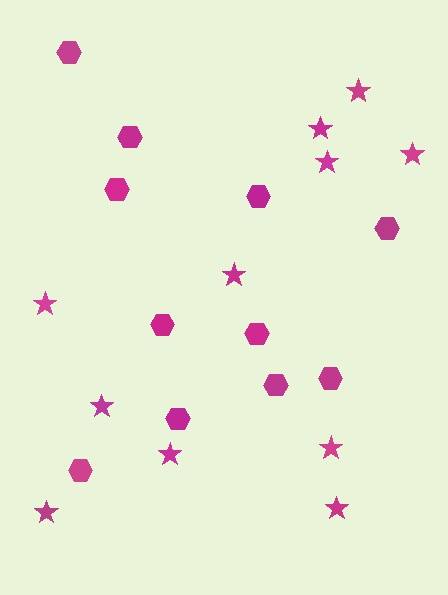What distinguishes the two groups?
There are 2 groups: one group of stars (11) and one group of hexagons (11).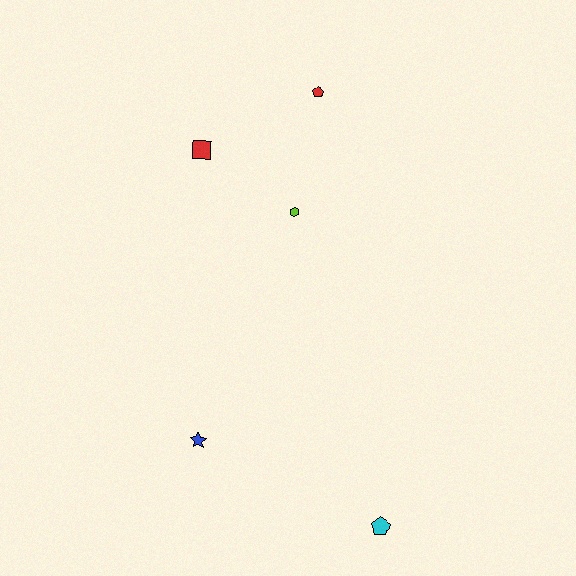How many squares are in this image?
There is 1 square.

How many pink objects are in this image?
There are no pink objects.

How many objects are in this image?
There are 5 objects.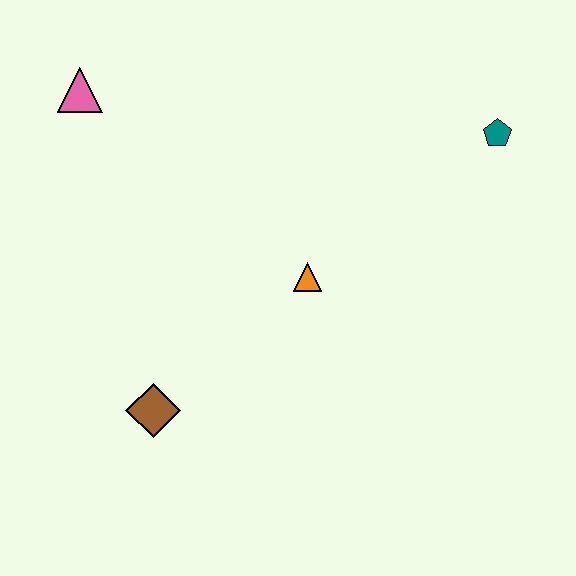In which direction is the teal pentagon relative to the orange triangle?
The teal pentagon is to the right of the orange triangle.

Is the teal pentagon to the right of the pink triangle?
Yes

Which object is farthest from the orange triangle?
The pink triangle is farthest from the orange triangle.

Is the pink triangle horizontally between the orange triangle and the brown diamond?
No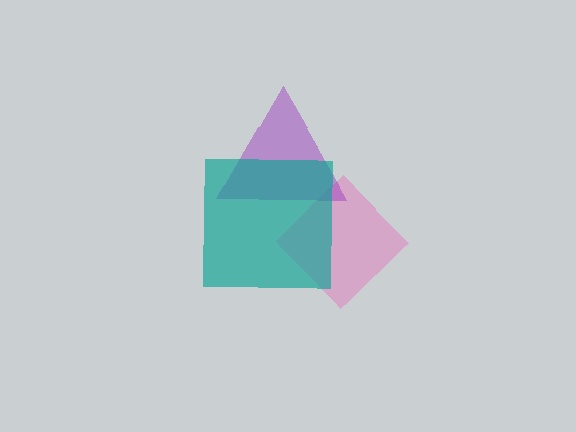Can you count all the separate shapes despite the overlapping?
Yes, there are 3 separate shapes.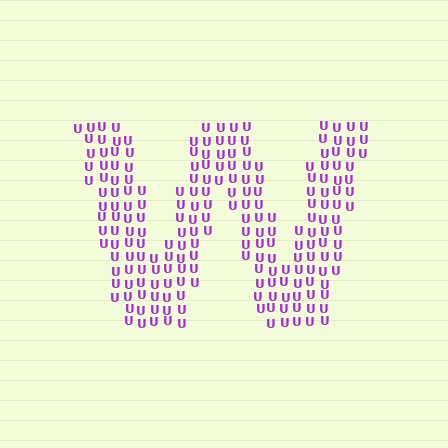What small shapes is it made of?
It is made of small letter U's.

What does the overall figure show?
The overall figure shows the letter W.